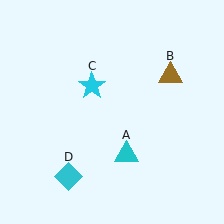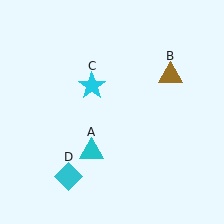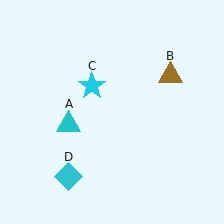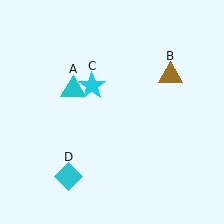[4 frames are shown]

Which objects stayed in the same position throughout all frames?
Brown triangle (object B) and cyan star (object C) and cyan diamond (object D) remained stationary.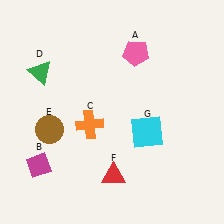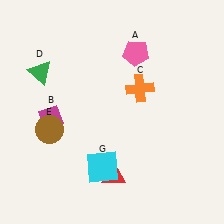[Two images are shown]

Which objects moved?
The objects that moved are: the magenta diamond (B), the orange cross (C), the cyan square (G).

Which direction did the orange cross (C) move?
The orange cross (C) moved right.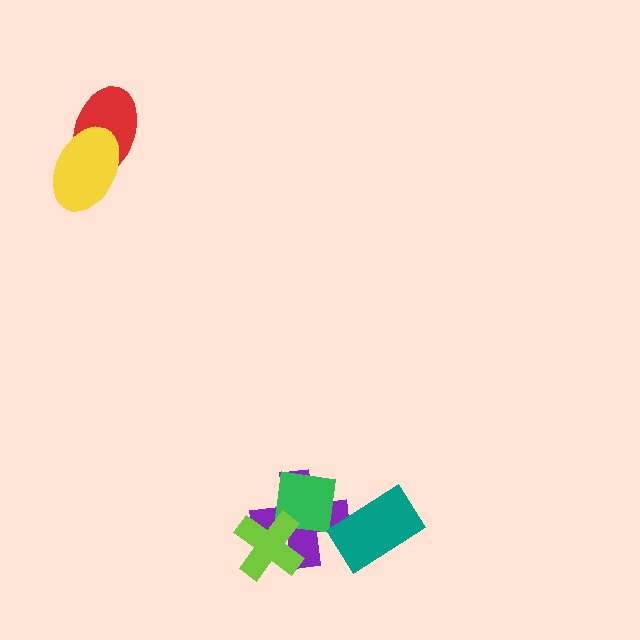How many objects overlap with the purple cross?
3 objects overlap with the purple cross.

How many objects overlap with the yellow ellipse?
1 object overlaps with the yellow ellipse.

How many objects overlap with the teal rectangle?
1 object overlaps with the teal rectangle.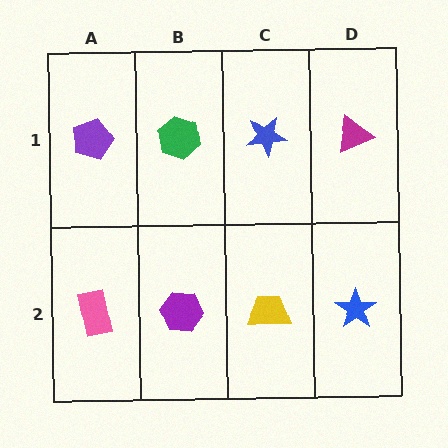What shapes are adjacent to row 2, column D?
A magenta triangle (row 1, column D), a yellow trapezoid (row 2, column C).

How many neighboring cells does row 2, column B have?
3.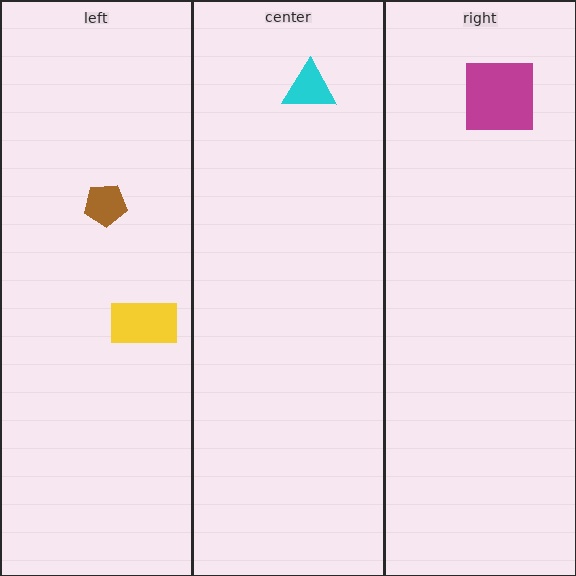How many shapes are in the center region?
1.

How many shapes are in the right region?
1.